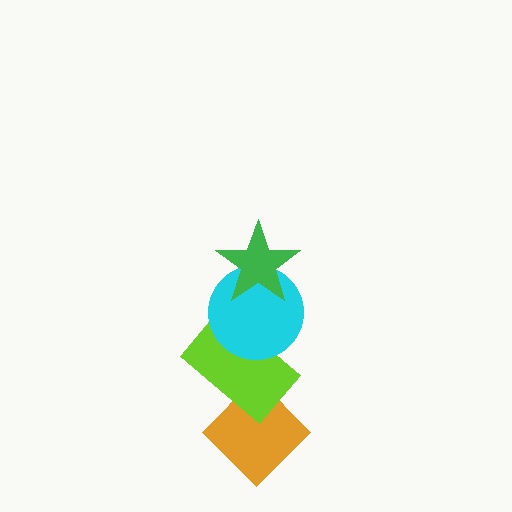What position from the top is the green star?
The green star is 1st from the top.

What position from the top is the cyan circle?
The cyan circle is 2nd from the top.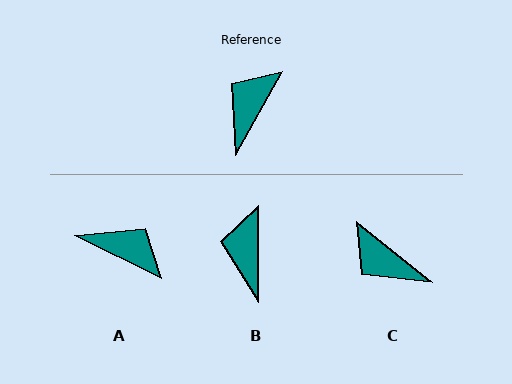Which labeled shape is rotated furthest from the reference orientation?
A, about 87 degrees away.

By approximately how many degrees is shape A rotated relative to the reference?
Approximately 87 degrees clockwise.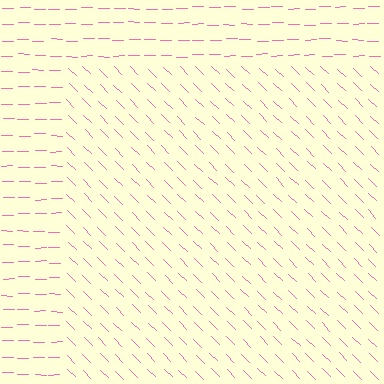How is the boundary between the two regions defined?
The boundary is defined purely by a change in line orientation (approximately 45 degrees difference). All lines are the same color and thickness.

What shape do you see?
I see a rectangle.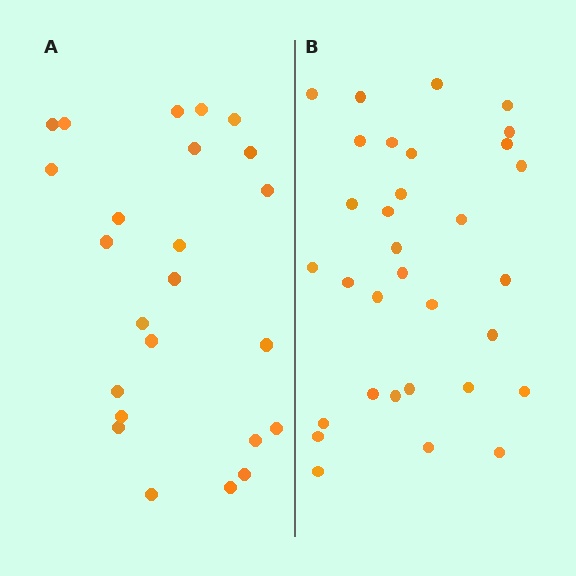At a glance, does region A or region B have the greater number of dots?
Region B (the right region) has more dots.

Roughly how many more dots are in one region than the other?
Region B has roughly 8 or so more dots than region A.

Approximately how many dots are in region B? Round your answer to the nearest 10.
About 30 dots. (The exact count is 32, which rounds to 30.)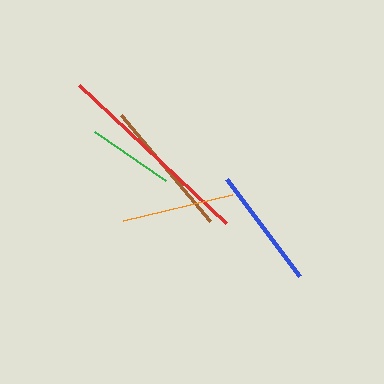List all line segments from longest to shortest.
From longest to shortest: red, brown, blue, orange, green.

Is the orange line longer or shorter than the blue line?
The blue line is longer than the orange line.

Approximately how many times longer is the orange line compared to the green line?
The orange line is approximately 1.3 times the length of the green line.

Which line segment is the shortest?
The green line is the shortest at approximately 87 pixels.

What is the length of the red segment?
The red segment is approximately 202 pixels long.